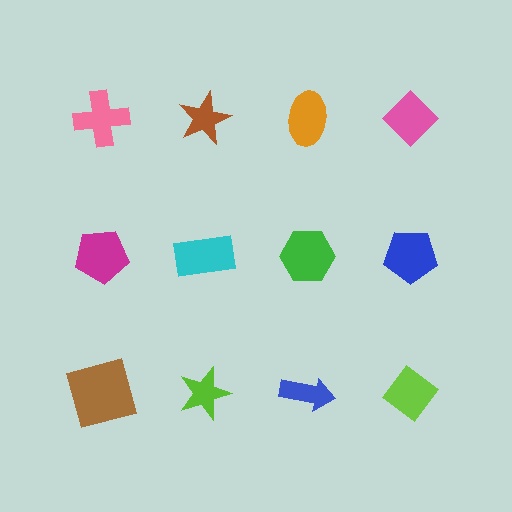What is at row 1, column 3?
An orange ellipse.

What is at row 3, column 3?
A blue arrow.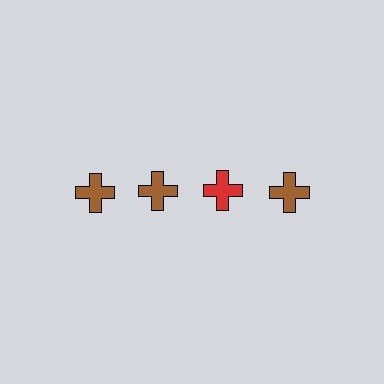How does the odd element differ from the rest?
It has a different color: red instead of brown.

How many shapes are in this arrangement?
There are 4 shapes arranged in a grid pattern.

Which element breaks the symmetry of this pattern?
The red cross in the top row, center column breaks the symmetry. All other shapes are brown crosses.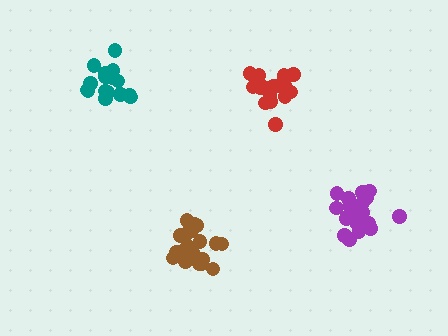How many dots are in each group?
Group 1: 21 dots, Group 2: 21 dots, Group 3: 16 dots, Group 4: 21 dots (79 total).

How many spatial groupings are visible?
There are 4 spatial groupings.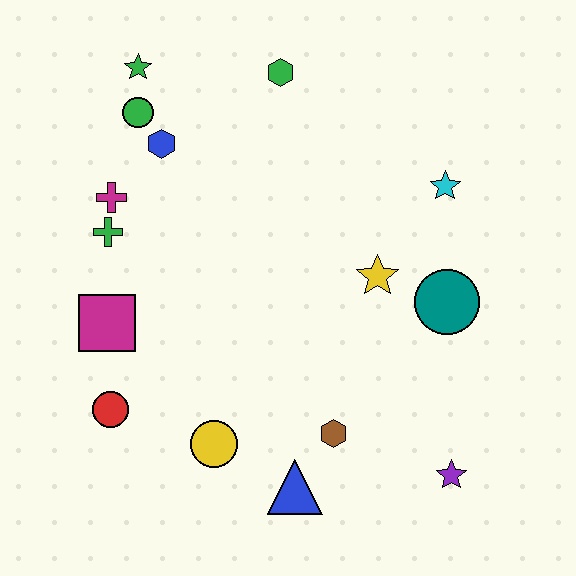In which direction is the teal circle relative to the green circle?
The teal circle is to the right of the green circle.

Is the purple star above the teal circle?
No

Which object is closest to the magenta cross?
The green cross is closest to the magenta cross.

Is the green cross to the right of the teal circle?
No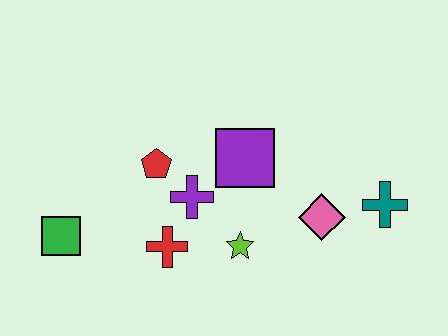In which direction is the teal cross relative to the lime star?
The teal cross is to the right of the lime star.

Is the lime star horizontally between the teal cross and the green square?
Yes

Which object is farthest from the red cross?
The teal cross is farthest from the red cross.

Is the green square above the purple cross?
No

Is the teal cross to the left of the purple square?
No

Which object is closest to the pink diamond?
The teal cross is closest to the pink diamond.